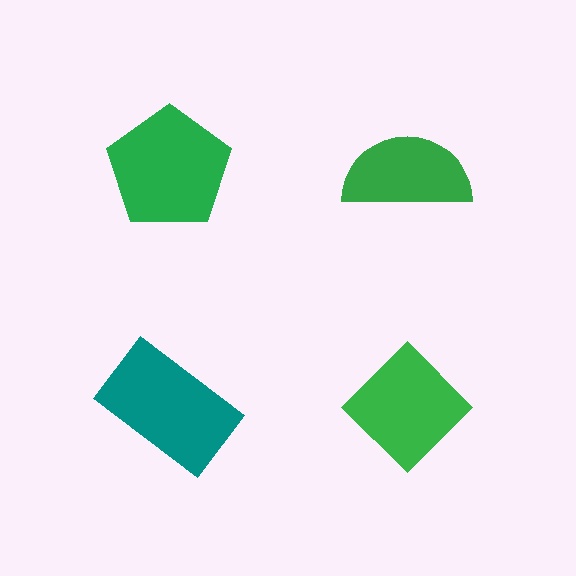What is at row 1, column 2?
A green semicircle.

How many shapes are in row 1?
2 shapes.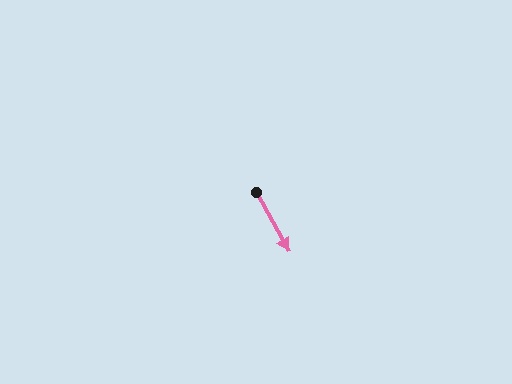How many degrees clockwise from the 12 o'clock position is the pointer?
Approximately 151 degrees.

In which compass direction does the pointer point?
Southeast.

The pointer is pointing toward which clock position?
Roughly 5 o'clock.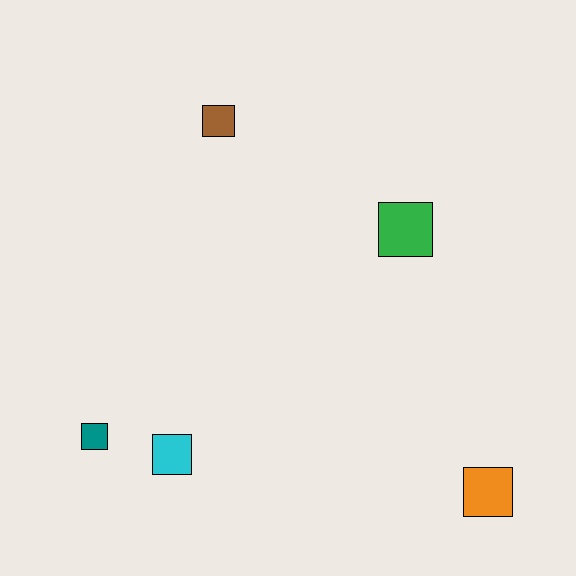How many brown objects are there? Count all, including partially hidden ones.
There is 1 brown object.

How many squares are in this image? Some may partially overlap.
There are 5 squares.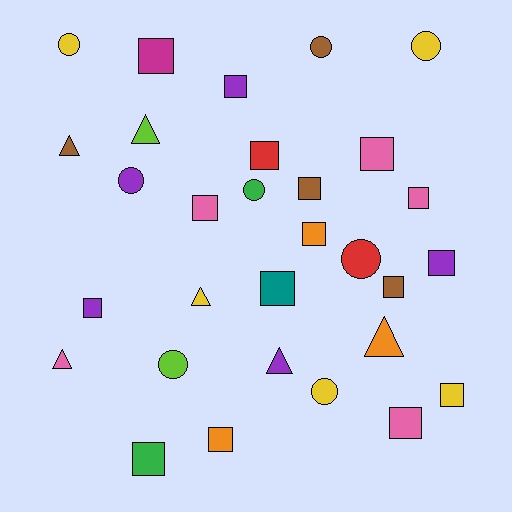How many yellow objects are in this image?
There are 5 yellow objects.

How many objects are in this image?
There are 30 objects.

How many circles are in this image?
There are 8 circles.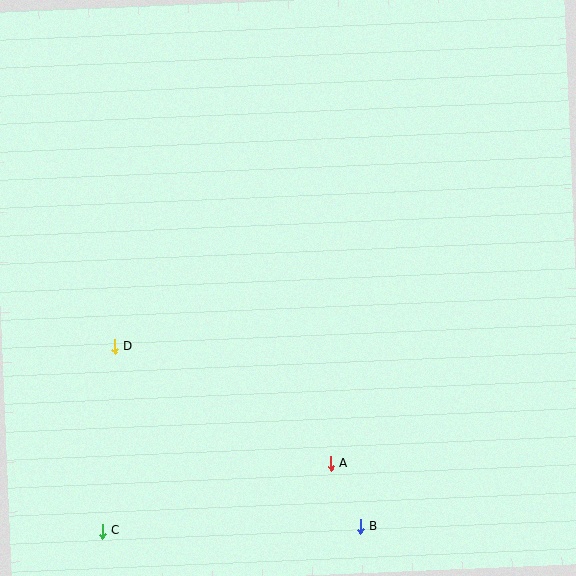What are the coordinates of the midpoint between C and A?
The midpoint between C and A is at (216, 497).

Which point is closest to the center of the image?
Point A at (330, 464) is closest to the center.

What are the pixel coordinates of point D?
Point D is at (115, 347).